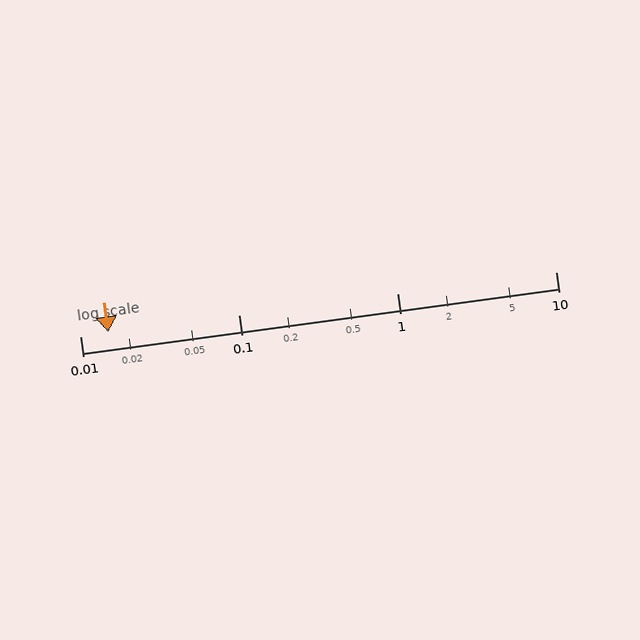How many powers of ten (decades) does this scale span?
The scale spans 3 decades, from 0.01 to 10.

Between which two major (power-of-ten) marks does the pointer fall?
The pointer is between 0.01 and 0.1.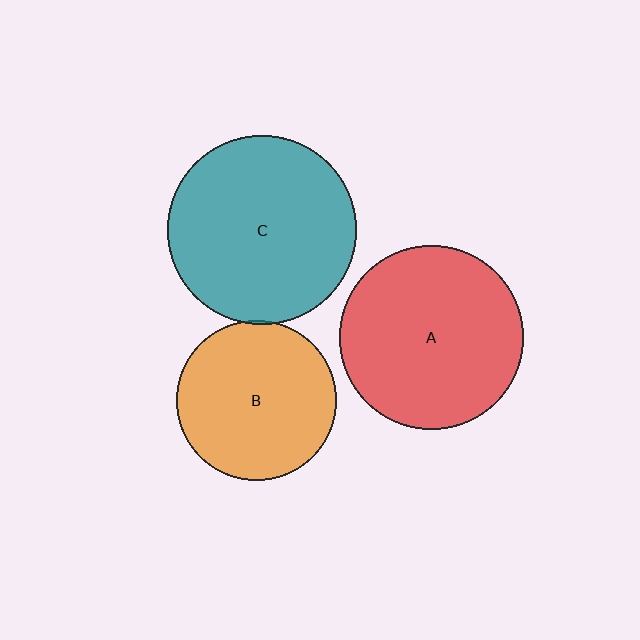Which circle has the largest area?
Circle C (teal).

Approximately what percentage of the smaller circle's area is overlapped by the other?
Approximately 5%.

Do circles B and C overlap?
Yes.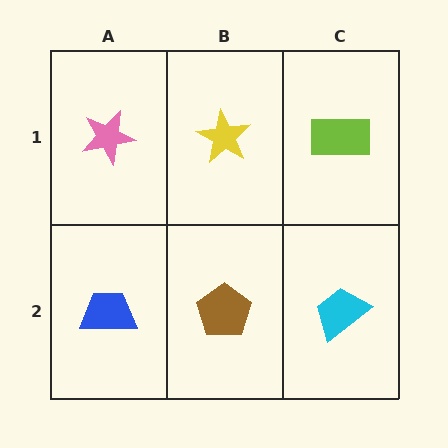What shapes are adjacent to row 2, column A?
A pink star (row 1, column A), a brown pentagon (row 2, column B).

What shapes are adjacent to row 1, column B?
A brown pentagon (row 2, column B), a pink star (row 1, column A), a lime rectangle (row 1, column C).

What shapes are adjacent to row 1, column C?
A cyan trapezoid (row 2, column C), a yellow star (row 1, column B).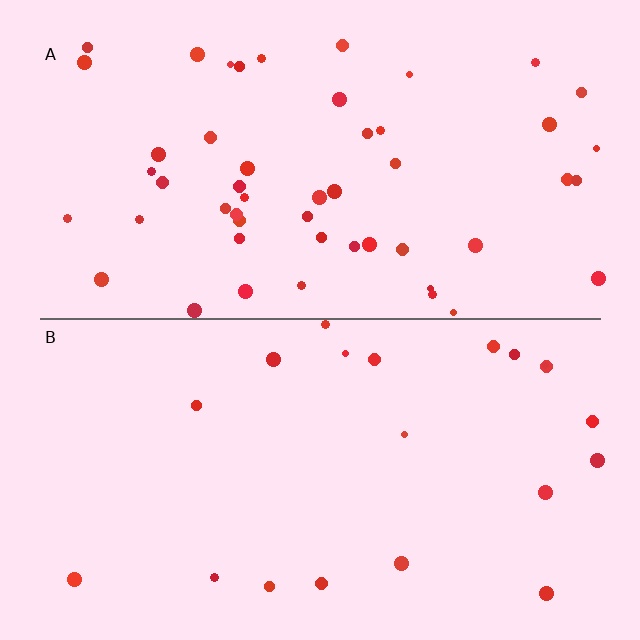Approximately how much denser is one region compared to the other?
Approximately 2.5× — region A over region B.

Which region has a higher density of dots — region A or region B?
A (the top).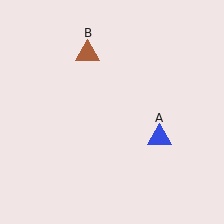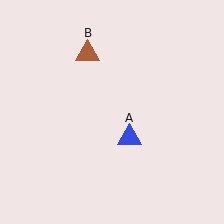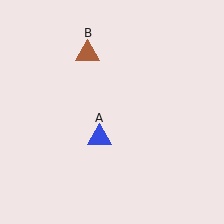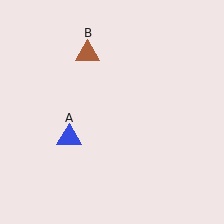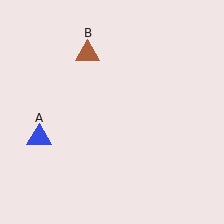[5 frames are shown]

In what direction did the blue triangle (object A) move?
The blue triangle (object A) moved left.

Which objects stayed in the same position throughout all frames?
Brown triangle (object B) remained stationary.